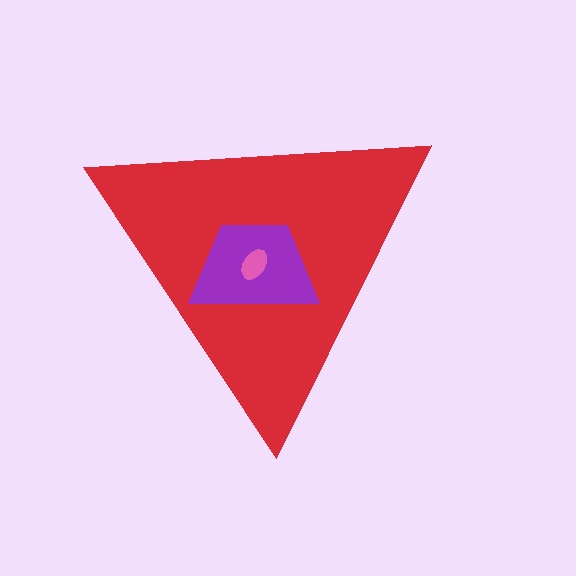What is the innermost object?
The pink ellipse.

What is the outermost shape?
The red triangle.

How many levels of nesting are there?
3.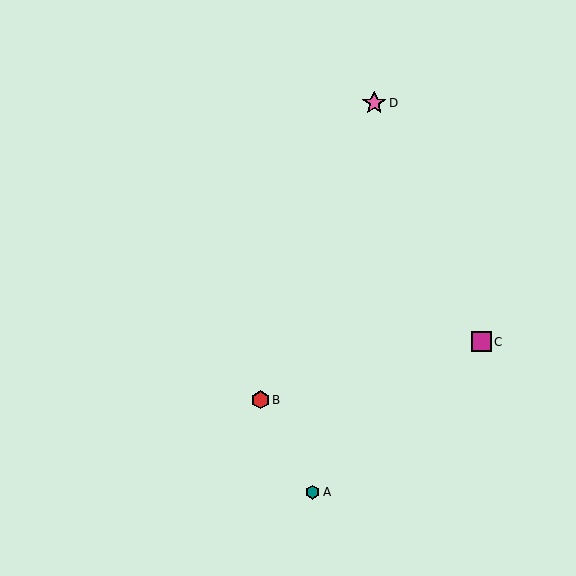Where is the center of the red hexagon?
The center of the red hexagon is at (260, 400).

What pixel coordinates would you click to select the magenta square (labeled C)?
Click at (482, 342) to select the magenta square C.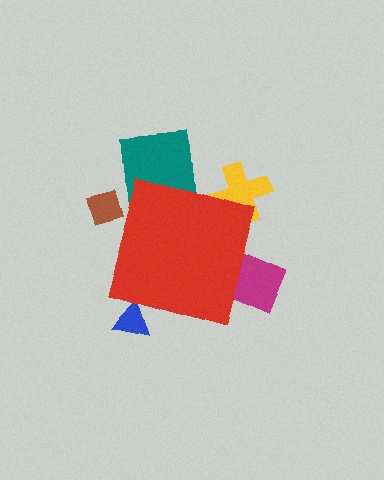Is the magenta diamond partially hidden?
Yes, the magenta diamond is partially hidden behind the red diamond.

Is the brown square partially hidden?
Yes, the brown square is partially hidden behind the red diamond.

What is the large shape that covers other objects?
A red diamond.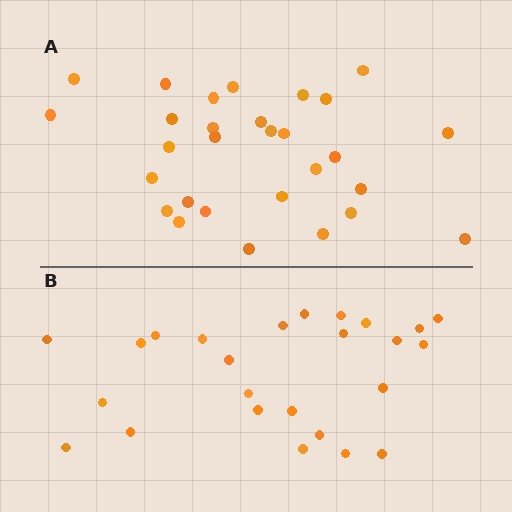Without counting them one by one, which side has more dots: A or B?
Region A (the top region) has more dots.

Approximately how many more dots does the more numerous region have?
Region A has about 4 more dots than region B.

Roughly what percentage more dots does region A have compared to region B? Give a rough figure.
About 15% more.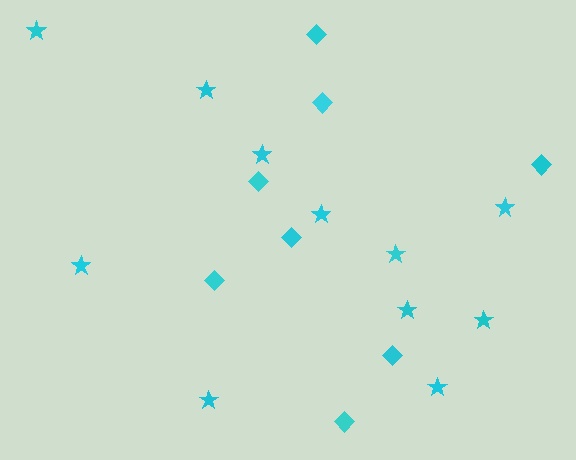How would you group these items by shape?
There are 2 groups: one group of stars (11) and one group of diamonds (8).